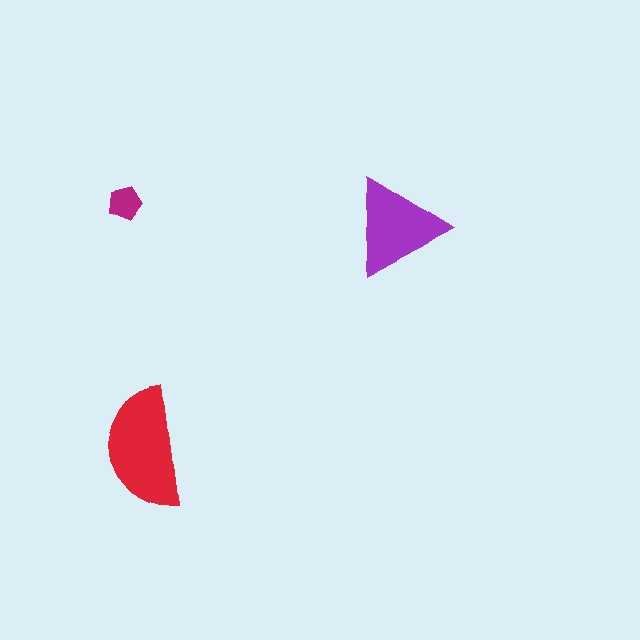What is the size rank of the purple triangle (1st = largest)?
2nd.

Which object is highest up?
The magenta pentagon is topmost.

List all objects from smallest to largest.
The magenta pentagon, the purple triangle, the red semicircle.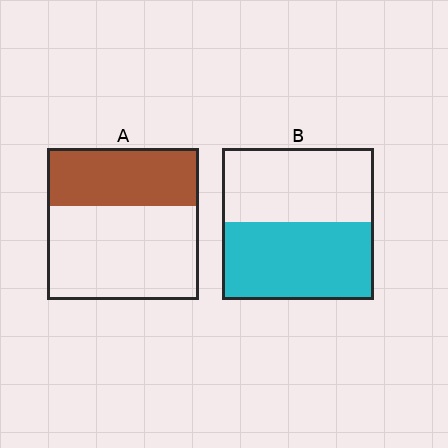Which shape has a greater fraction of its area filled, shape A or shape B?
Shape B.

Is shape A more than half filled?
No.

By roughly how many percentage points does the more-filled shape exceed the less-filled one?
By roughly 15 percentage points (B over A).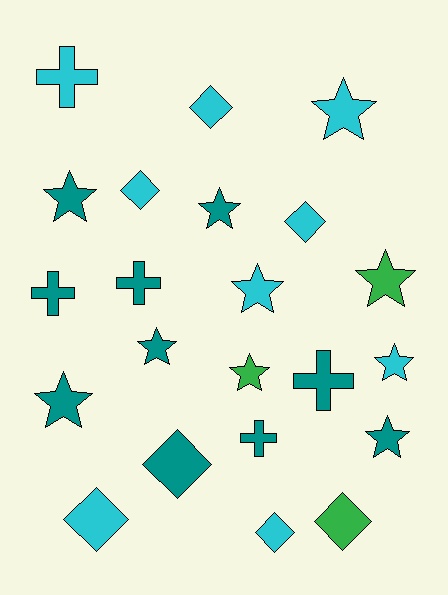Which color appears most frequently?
Teal, with 10 objects.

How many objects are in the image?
There are 22 objects.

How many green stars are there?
There are 2 green stars.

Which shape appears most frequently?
Star, with 10 objects.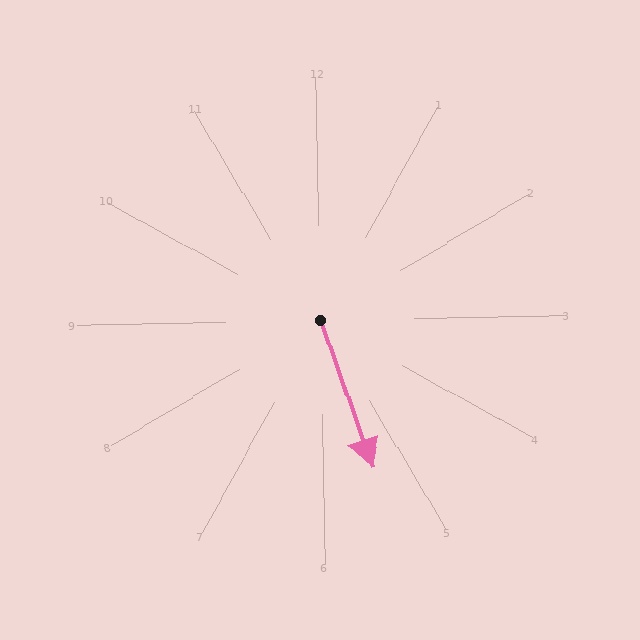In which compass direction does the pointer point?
South.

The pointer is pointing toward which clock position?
Roughly 5 o'clock.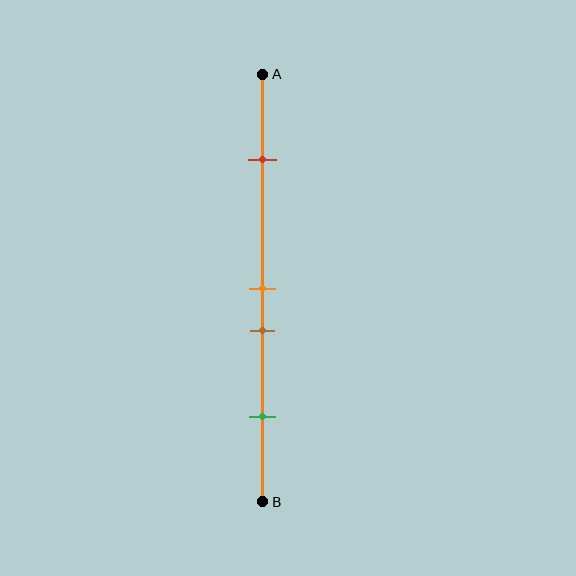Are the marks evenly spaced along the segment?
No, the marks are not evenly spaced.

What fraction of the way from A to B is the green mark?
The green mark is approximately 80% (0.8) of the way from A to B.